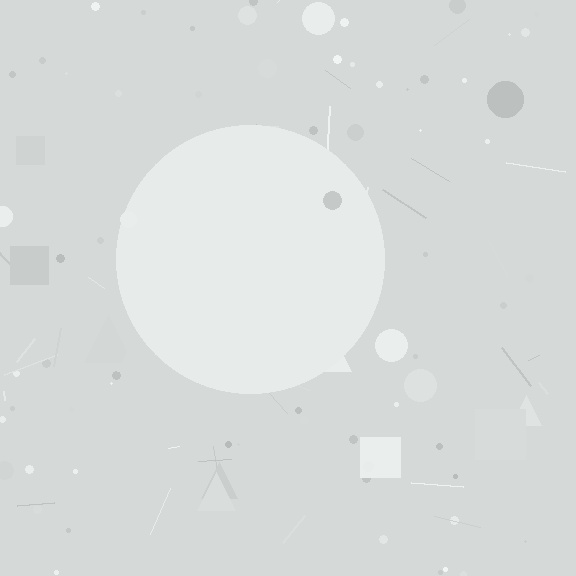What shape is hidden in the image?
A circle is hidden in the image.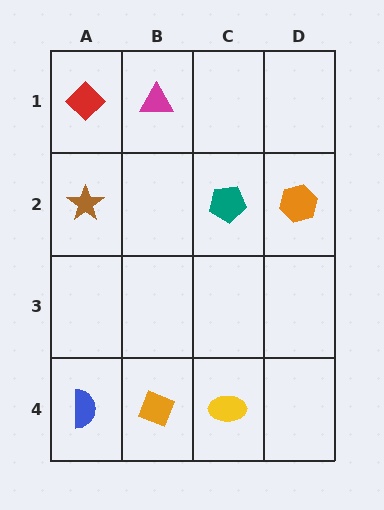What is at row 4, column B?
An orange diamond.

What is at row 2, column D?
An orange hexagon.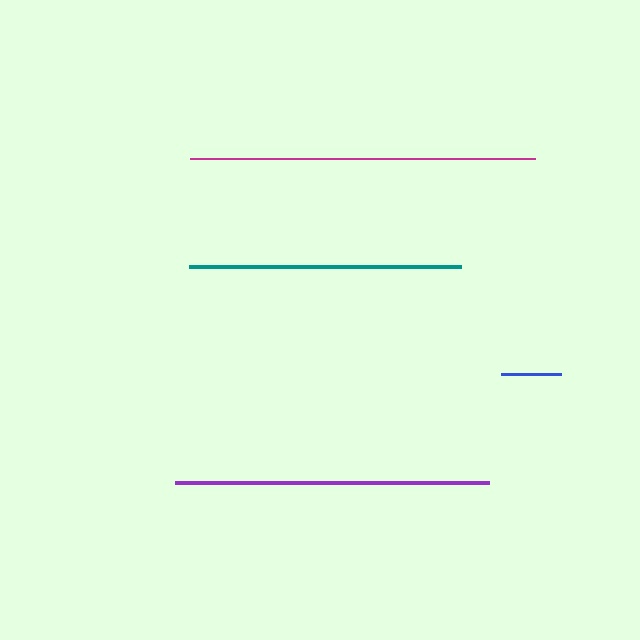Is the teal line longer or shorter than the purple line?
The purple line is longer than the teal line.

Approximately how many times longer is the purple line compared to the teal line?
The purple line is approximately 1.2 times the length of the teal line.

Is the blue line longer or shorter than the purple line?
The purple line is longer than the blue line.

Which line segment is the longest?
The magenta line is the longest at approximately 345 pixels.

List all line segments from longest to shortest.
From longest to shortest: magenta, purple, teal, blue.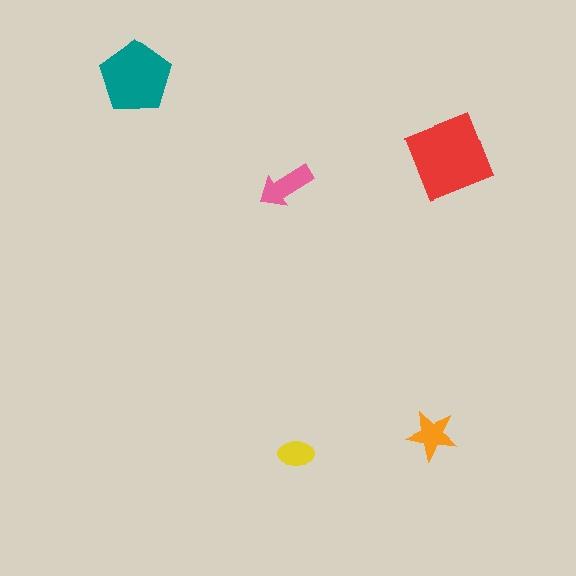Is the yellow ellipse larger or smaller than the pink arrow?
Smaller.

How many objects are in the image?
There are 5 objects in the image.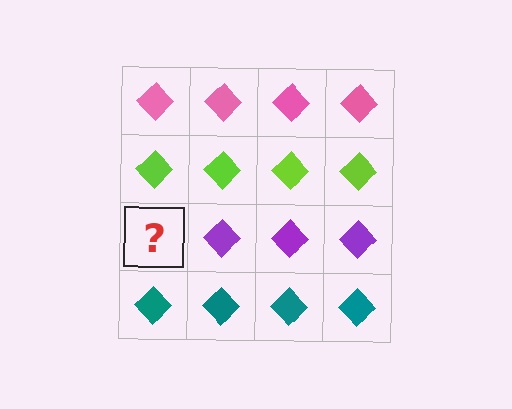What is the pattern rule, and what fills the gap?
The rule is that each row has a consistent color. The gap should be filled with a purple diamond.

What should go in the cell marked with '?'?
The missing cell should contain a purple diamond.